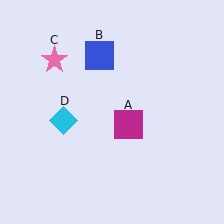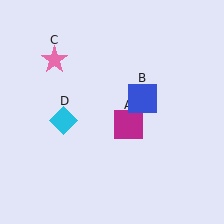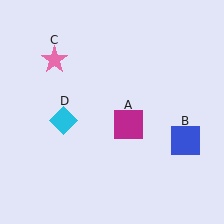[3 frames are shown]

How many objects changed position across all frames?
1 object changed position: blue square (object B).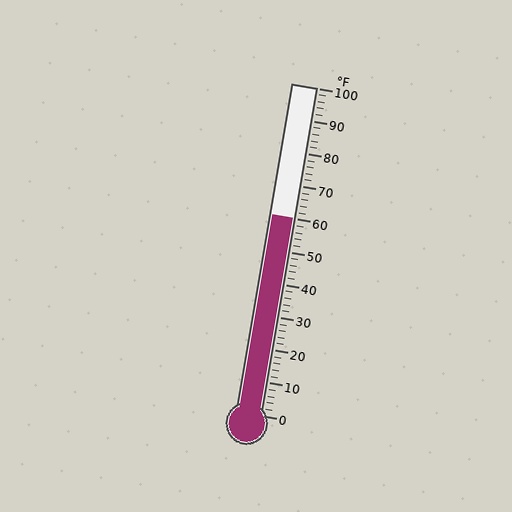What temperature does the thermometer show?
The thermometer shows approximately 60°F.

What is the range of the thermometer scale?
The thermometer scale ranges from 0°F to 100°F.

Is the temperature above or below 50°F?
The temperature is above 50°F.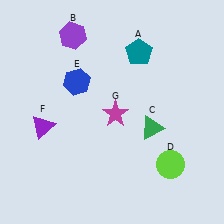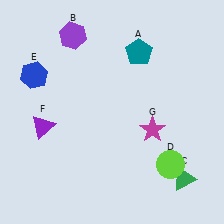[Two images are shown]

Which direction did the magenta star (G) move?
The magenta star (G) moved right.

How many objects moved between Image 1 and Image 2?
3 objects moved between the two images.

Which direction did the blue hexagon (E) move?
The blue hexagon (E) moved left.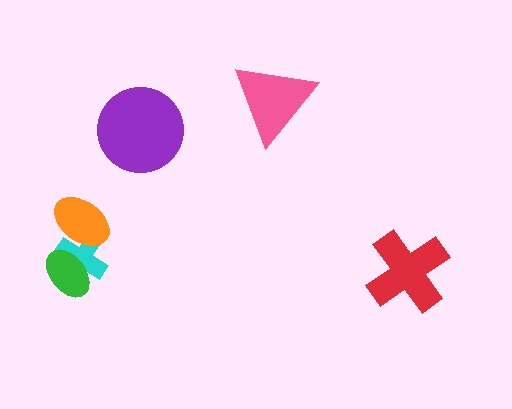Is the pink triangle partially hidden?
No, no other shape covers it.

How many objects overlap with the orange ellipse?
1 object overlaps with the orange ellipse.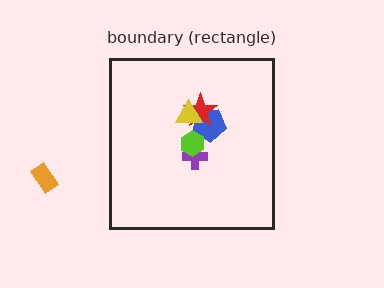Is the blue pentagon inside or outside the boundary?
Inside.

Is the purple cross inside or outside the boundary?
Inside.